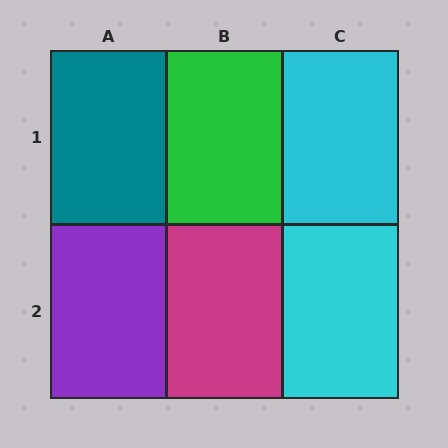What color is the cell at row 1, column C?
Cyan.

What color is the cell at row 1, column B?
Green.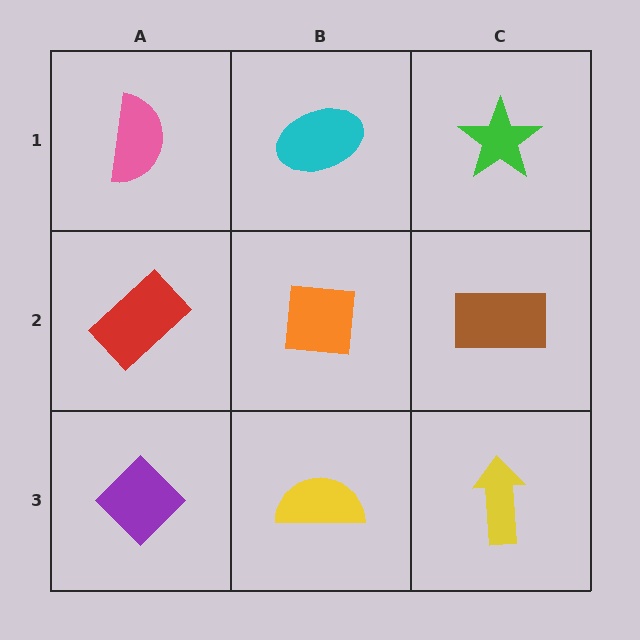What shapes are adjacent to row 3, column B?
An orange square (row 2, column B), a purple diamond (row 3, column A), a yellow arrow (row 3, column C).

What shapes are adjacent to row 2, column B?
A cyan ellipse (row 1, column B), a yellow semicircle (row 3, column B), a red rectangle (row 2, column A), a brown rectangle (row 2, column C).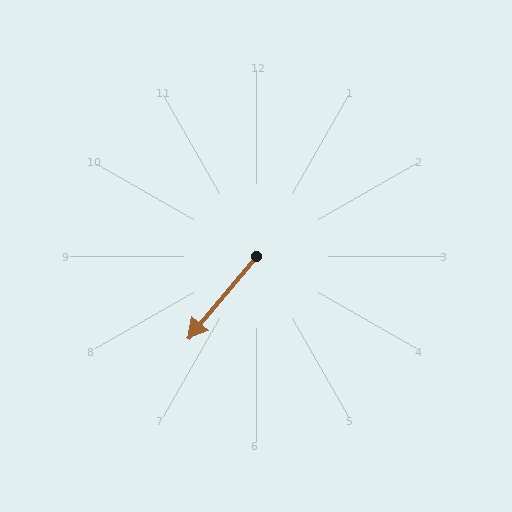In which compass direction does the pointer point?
Southwest.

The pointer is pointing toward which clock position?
Roughly 7 o'clock.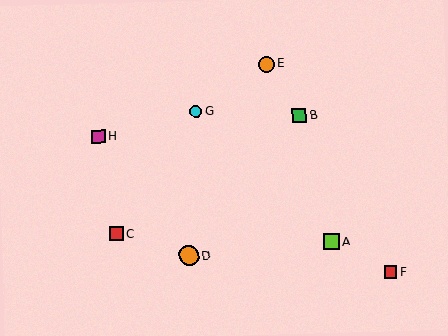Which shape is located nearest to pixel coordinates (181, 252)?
The orange circle (labeled D) at (189, 256) is nearest to that location.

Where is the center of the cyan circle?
The center of the cyan circle is at (196, 112).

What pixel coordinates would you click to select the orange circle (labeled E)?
Click at (266, 64) to select the orange circle E.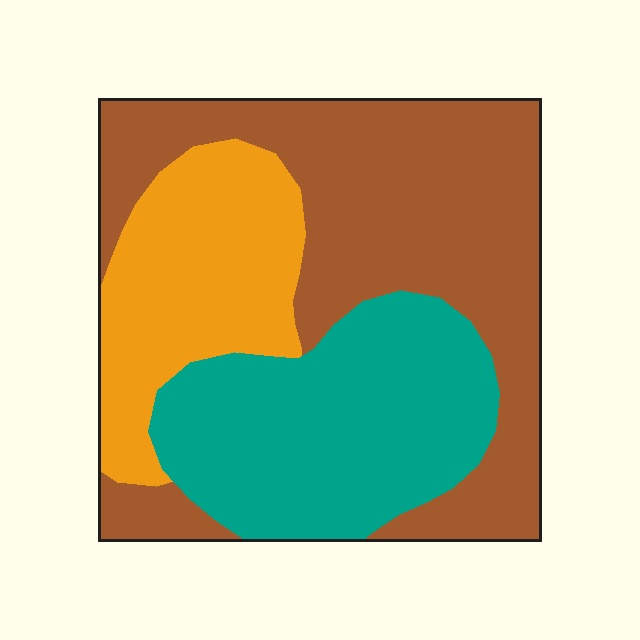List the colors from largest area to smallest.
From largest to smallest: brown, teal, orange.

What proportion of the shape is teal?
Teal covers 31% of the shape.